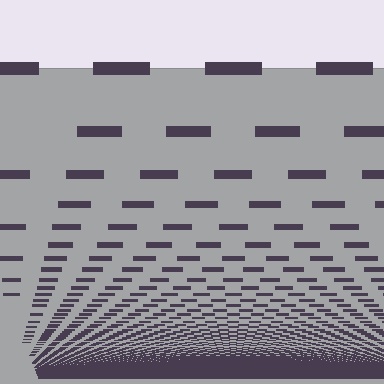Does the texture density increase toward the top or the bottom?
Density increases toward the bottom.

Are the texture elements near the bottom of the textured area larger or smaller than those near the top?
Smaller. The gradient is inverted — elements near the bottom are smaller and denser.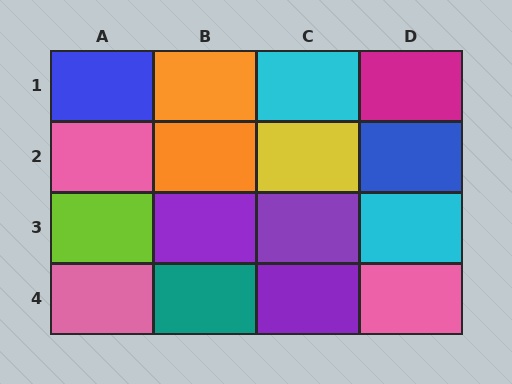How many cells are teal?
1 cell is teal.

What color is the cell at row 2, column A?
Pink.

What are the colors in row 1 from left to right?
Blue, orange, cyan, magenta.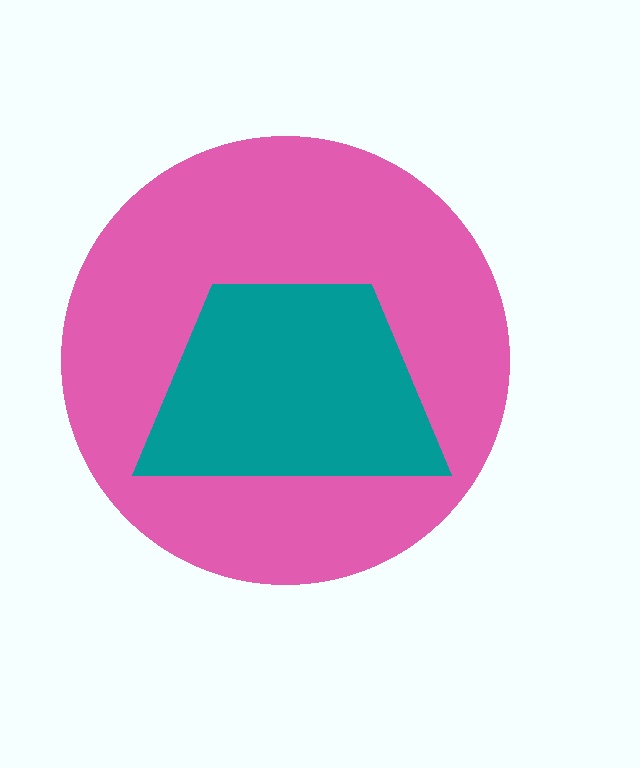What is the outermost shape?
The pink circle.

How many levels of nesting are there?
2.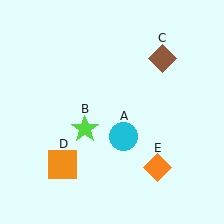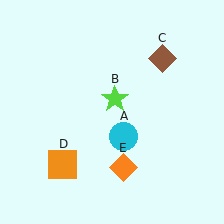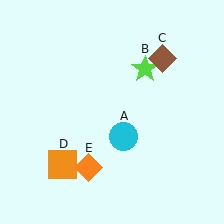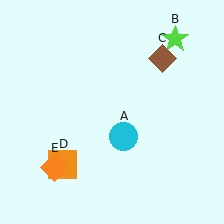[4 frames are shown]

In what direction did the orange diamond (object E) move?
The orange diamond (object E) moved left.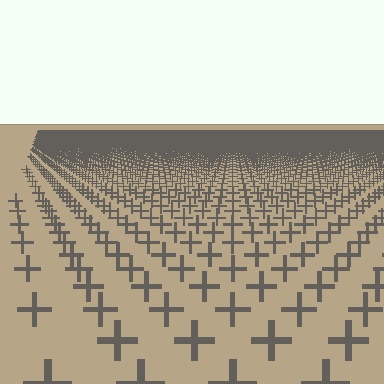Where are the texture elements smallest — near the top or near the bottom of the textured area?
Near the top.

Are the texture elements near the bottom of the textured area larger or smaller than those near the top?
Larger. Near the bottom, elements are closer to the viewer and appear at a bigger on-screen size.